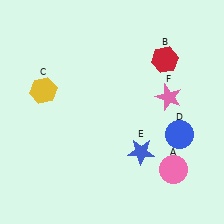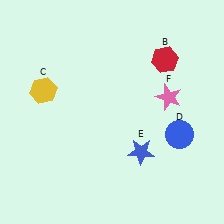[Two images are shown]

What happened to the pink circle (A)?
The pink circle (A) was removed in Image 2. It was in the bottom-right area of Image 1.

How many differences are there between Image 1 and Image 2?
There is 1 difference between the two images.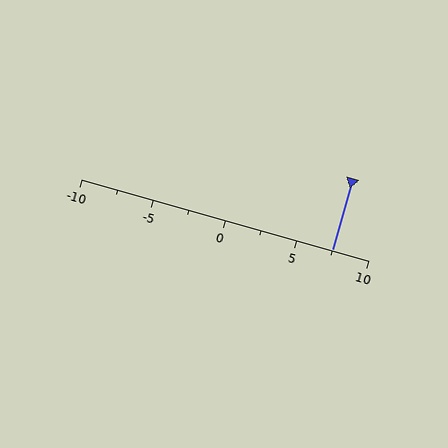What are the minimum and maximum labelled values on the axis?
The axis runs from -10 to 10.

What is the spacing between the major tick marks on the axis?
The major ticks are spaced 5 apart.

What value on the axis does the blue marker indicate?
The marker indicates approximately 7.5.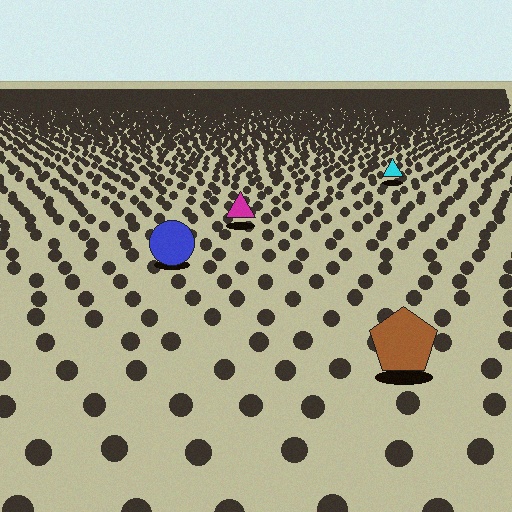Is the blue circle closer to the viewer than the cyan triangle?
Yes. The blue circle is closer — you can tell from the texture gradient: the ground texture is coarser near it.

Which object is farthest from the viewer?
The cyan triangle is farthest from the viewer. It appears smaller and the ground texture around it is denser.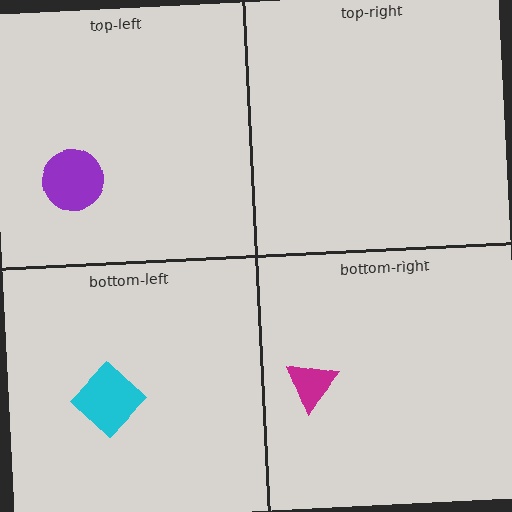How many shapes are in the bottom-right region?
1.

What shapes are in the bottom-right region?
The magenta triangle.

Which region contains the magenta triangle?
The bottom-right region.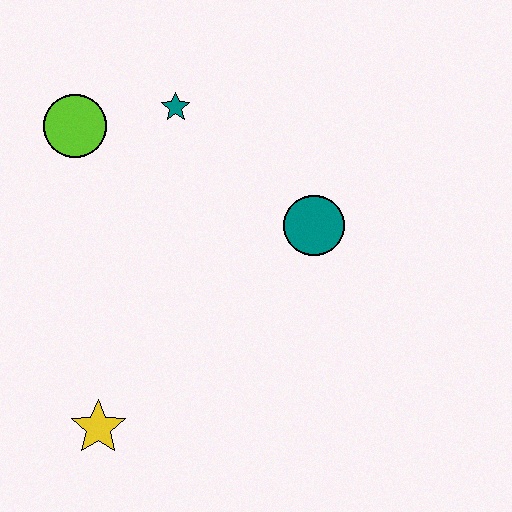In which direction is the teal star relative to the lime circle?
The teal star is to the right of the lime circle.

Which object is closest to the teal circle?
The teal star is closest to the teal circle.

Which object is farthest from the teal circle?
The yellow star is farthest from the teal circle.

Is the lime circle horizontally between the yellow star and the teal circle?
No